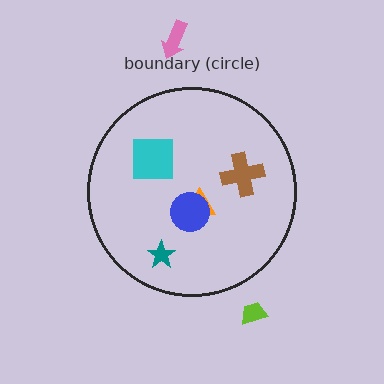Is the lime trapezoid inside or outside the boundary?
Outside.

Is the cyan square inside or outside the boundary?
Inside.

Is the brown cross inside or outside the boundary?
Inside.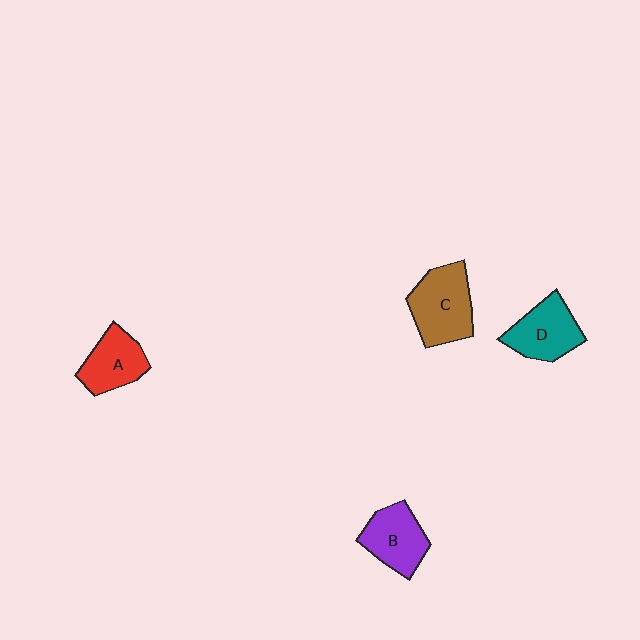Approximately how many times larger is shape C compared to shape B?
Approximately 1.2 times.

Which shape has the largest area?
Shape C (brown).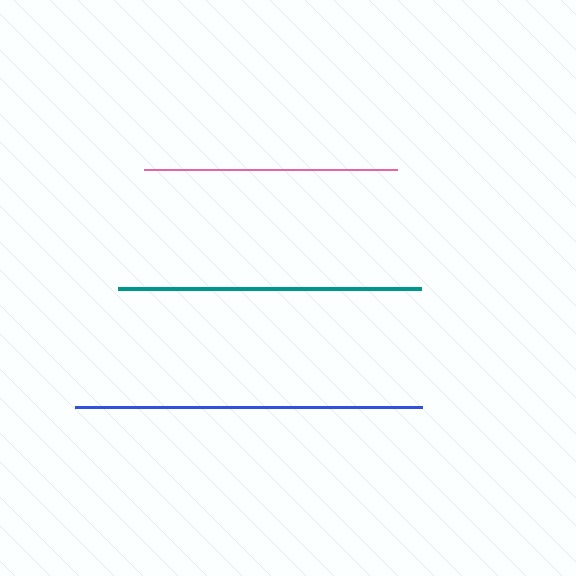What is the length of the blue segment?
The blue segment is approximately 347 pixels long.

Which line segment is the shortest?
The pink line is the shortest at approximately 253 pixels.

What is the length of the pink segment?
The pink segment is approximately 253 pixels long.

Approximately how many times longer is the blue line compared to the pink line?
The blue line is approximately 1.4 times the length of the pink line.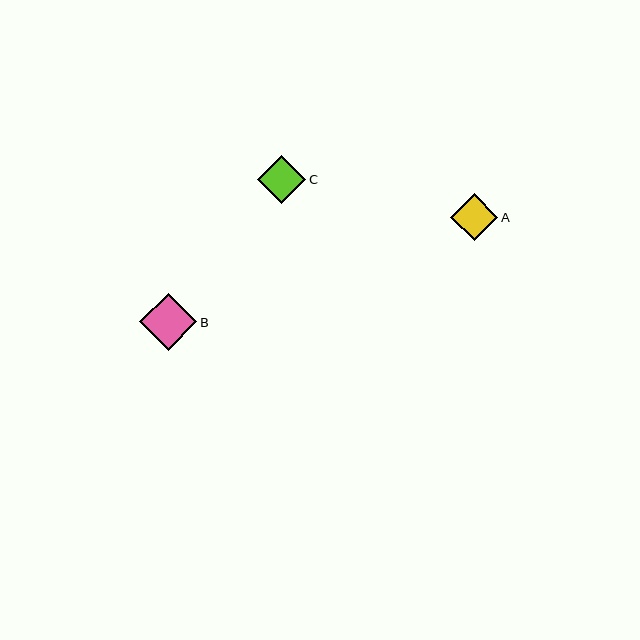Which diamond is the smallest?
Diamond A is the smallest with a size of approximately 47 pixels.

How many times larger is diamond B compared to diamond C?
Diamond B is approximately 1.2 times the size of diamond C.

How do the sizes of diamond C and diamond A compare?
Diamond C and diamond A are approximately the same size.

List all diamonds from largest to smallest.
From largest to smallest: B, C, A.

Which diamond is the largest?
Diamond B is the largest with a size of approximately 57 pixels.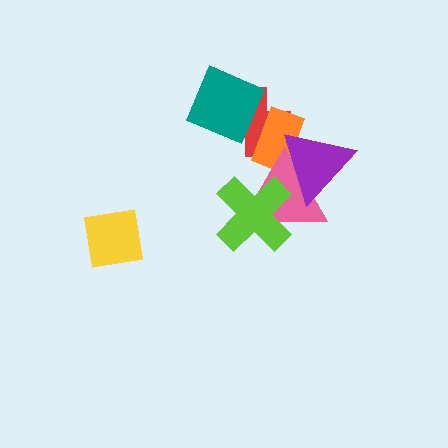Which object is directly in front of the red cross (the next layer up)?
The orange rectangle is directly in front of the red cross.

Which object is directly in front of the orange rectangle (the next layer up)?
The pink triangle is directly in front of the orange rectangle.